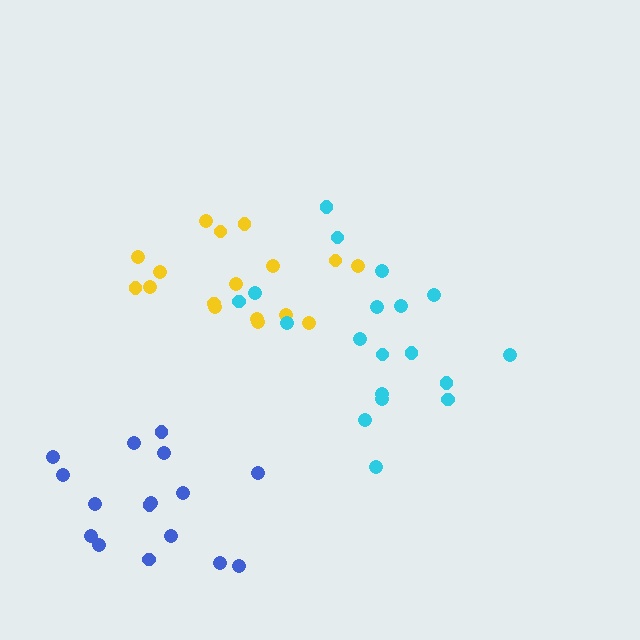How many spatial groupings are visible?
There are 3 spatial groupings.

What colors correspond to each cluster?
The clusters are colored: yellow, cyan, blue.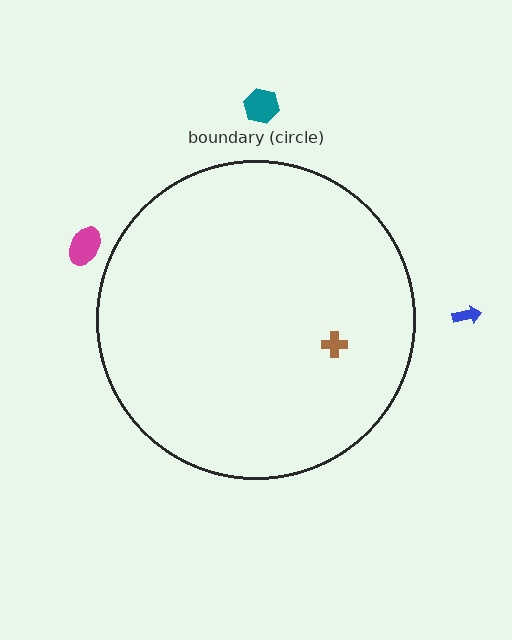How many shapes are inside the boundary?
1 inside, 3 outside.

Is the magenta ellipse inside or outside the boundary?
Outside.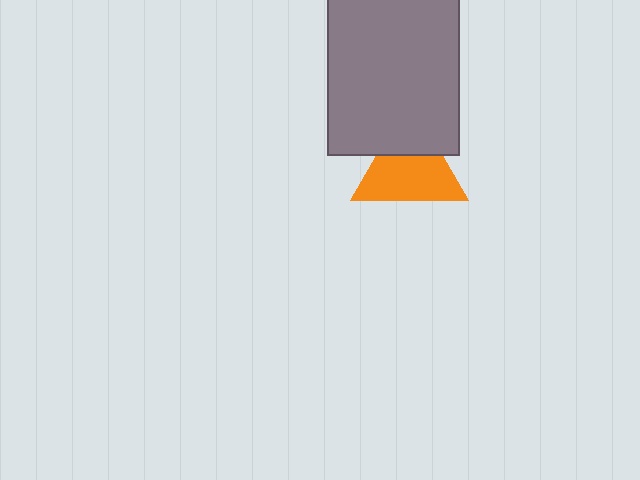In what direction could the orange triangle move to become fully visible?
The orange triangle could move down. That would shift it out from behind the gray rectangle entirely.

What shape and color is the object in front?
The object in front is a gray rectangle.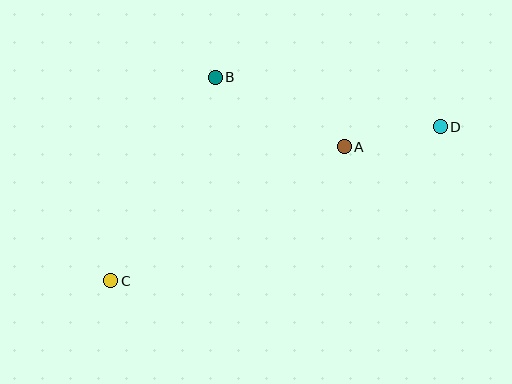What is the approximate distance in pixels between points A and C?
The distance between A and C is approximately 269 pixels.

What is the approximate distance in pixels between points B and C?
The distance between B and C is approximately 229 pixels.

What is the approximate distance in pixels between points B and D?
The distance between B and D is approximately 230 pixels.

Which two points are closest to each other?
Points A and D are closest to each other.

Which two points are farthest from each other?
Points C and D are farthest from each other.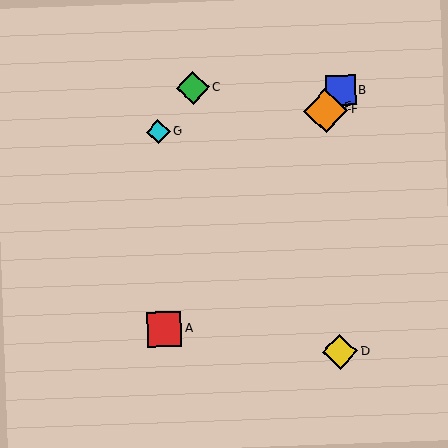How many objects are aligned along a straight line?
4 objects (A, B, E, F) are aligned along a straight line.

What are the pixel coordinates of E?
Object E is at (329, 107).